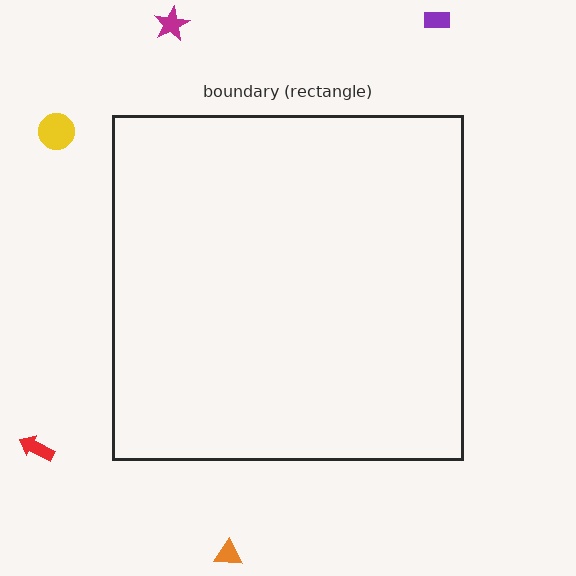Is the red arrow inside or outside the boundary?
Outside.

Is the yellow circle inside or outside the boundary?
Outside.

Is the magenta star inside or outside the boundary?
Outside.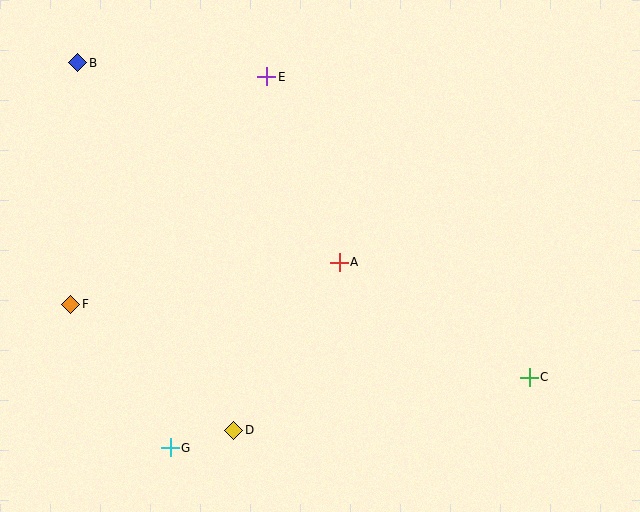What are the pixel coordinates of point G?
Point G is at (170, 448).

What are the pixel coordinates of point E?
Point E is at (267, 77).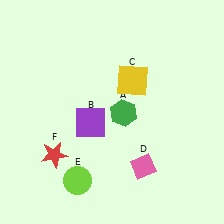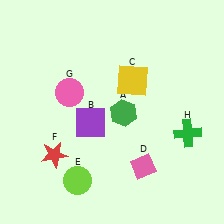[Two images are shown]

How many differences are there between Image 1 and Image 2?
There are 2 differences between the two images.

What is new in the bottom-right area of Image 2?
A green cross (H) was added in the bottom-right area of Image 2.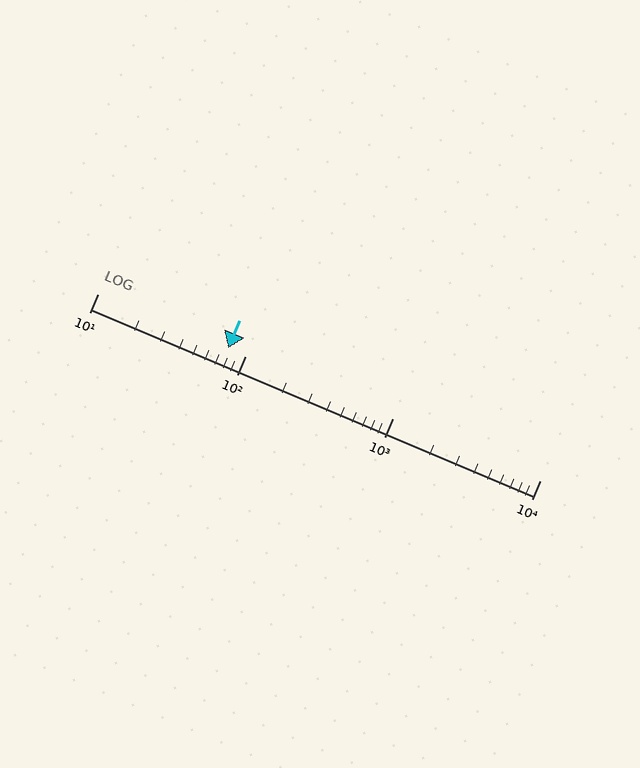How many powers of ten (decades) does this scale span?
The scale spans 3 decades, from 10 to 10000.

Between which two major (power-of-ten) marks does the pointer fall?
The pointer is between 10 and 100.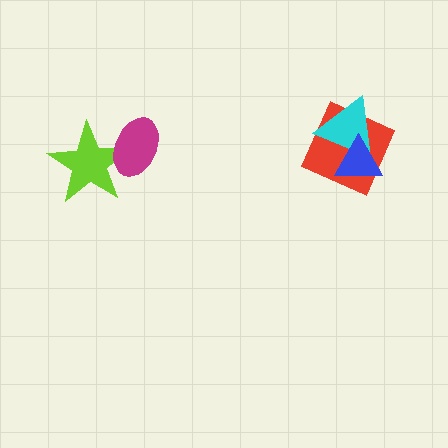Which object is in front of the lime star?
The magenta ellipse is in front of the lime star.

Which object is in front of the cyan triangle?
The blue triangle is in front of the cyan triangle.